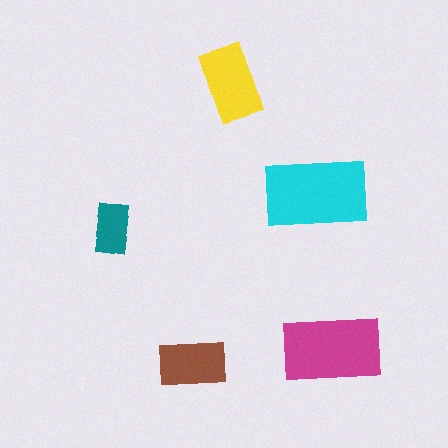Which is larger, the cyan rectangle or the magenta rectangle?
The cyan one.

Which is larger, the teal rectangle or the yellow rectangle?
The yellow one.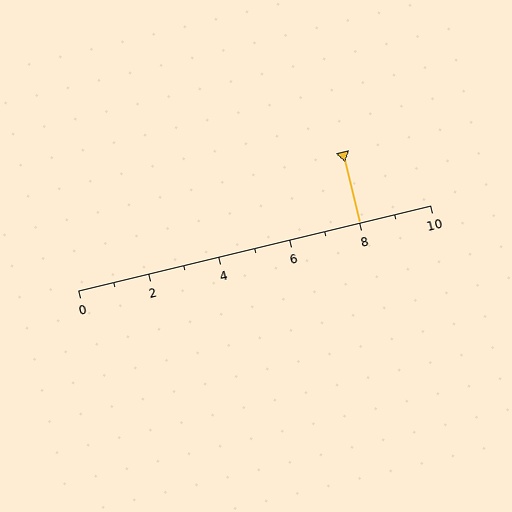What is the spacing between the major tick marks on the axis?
The major ticks are spaced 2 apart.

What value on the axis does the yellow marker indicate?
The marker indicates approximately 8.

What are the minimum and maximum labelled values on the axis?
The axis runs from 0 to 10.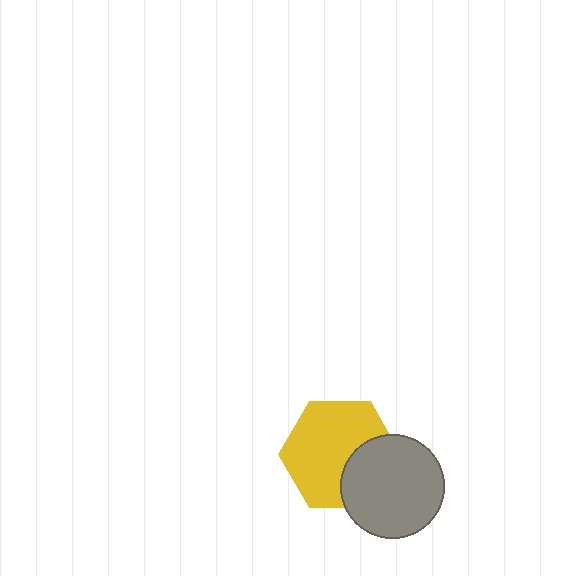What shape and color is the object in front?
The object in front is a gray circle.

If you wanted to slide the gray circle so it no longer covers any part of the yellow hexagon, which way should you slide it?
Slide it toward the lower-right — that is the most direct way to separate the two shapes.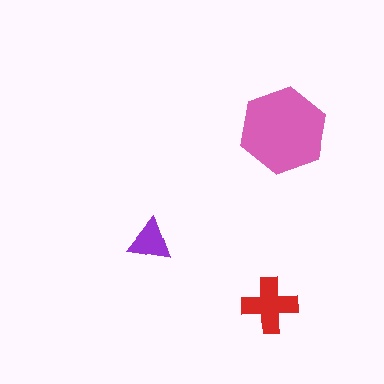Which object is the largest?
The pink hexagon.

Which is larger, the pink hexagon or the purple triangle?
The pink hexagon.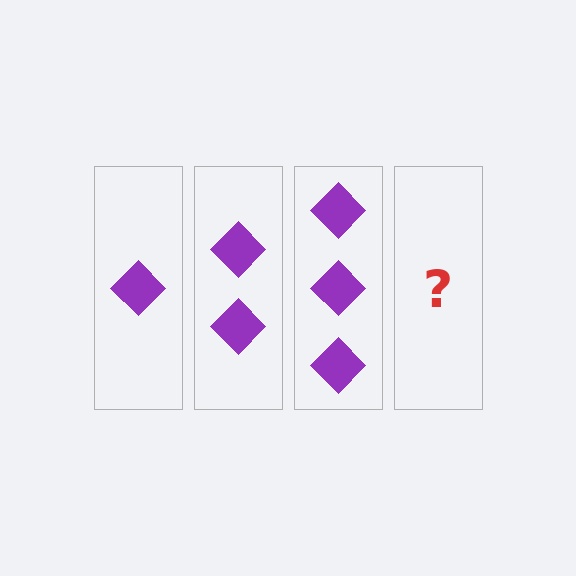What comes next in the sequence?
The next element should be 4 diamonds.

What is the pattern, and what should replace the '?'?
The pattern is that each step adds one more diamond. The '?' should be 4 diamonds.